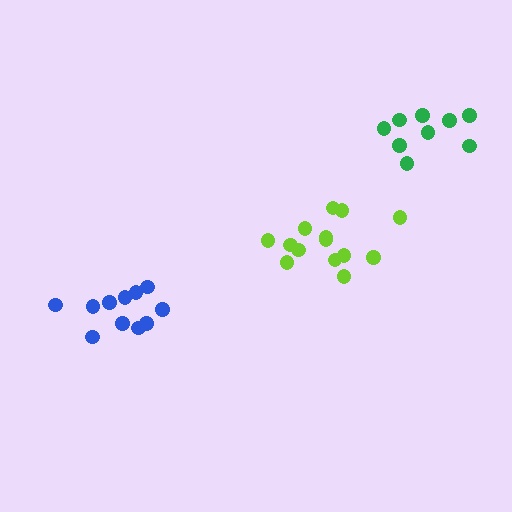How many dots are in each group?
Group 1: 14 dots, Group 2: 11 dots, Group 3: 9 dots (34 total).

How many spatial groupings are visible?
There are 3 spatial groupings.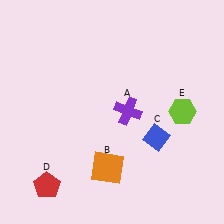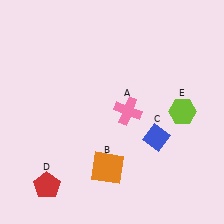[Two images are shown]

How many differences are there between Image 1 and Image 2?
There is 1 difference between the two images.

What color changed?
The cross (A) changed from purple in Image 1 to pink in Image 2.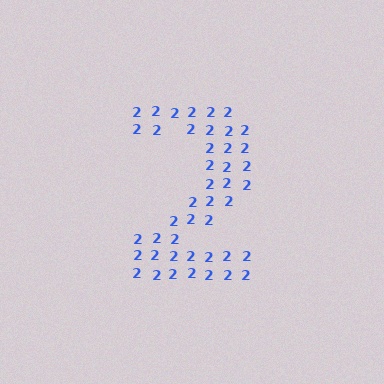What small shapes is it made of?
It is made of small digit 2's.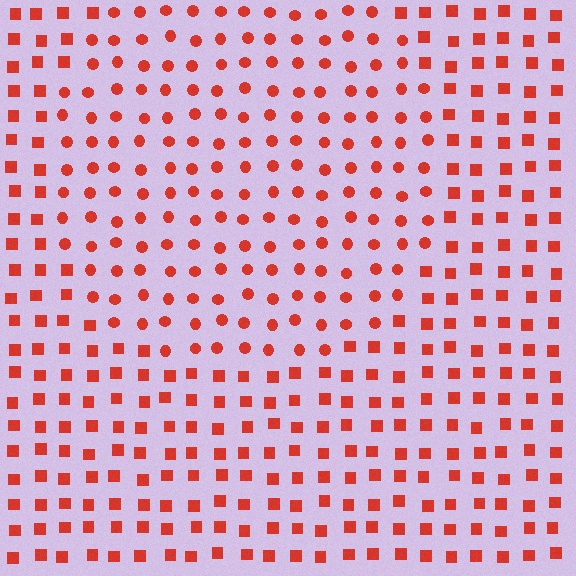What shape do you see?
I see a circle.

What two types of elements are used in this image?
The image uses circles inside the circle region and squares outside it.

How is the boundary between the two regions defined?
The boundary is defined by a change in element shape: circles inside vs. squares outside. All elements share the same color and spacing.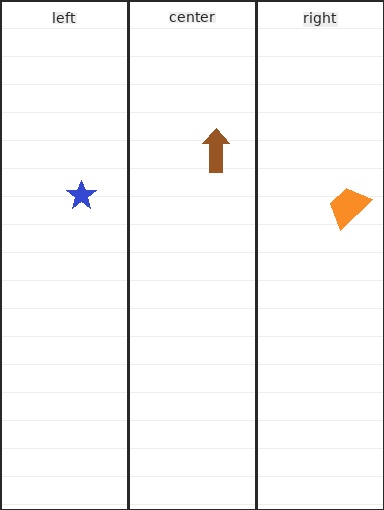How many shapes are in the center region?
1.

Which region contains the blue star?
The left region.